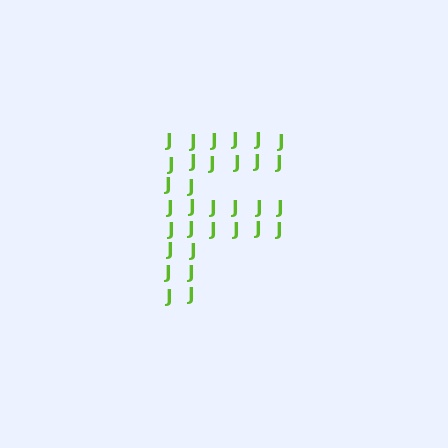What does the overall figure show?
The overall figure shows the letter F.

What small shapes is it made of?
It is made of small letter J's.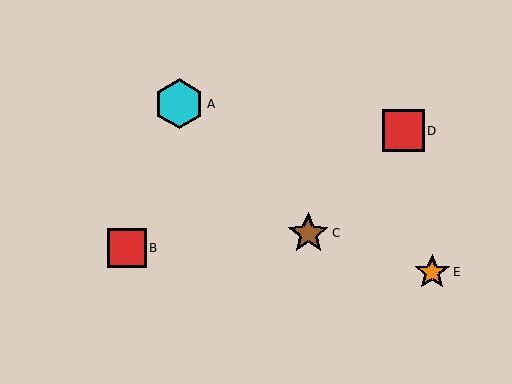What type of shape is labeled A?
Shape A is a cyan hexagon.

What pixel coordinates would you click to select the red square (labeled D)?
Click at (403, 131) to select the red square D.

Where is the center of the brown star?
The center of the brown star is at (308, 233).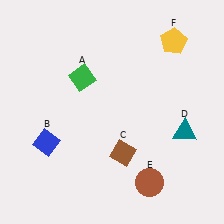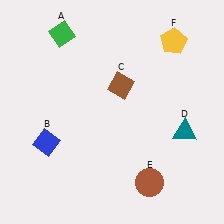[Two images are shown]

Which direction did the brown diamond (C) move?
The brown diamond (C) moved up.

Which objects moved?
The objects that moved are: the green diamond (A), the brown diamond (C).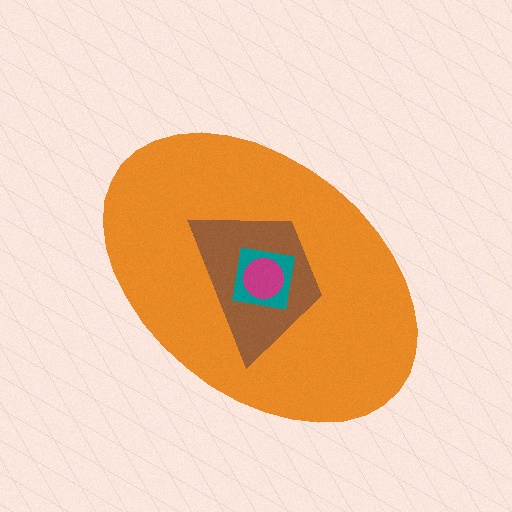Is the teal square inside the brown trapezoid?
Yes.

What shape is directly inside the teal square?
The magenta circle.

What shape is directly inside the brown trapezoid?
The teal square.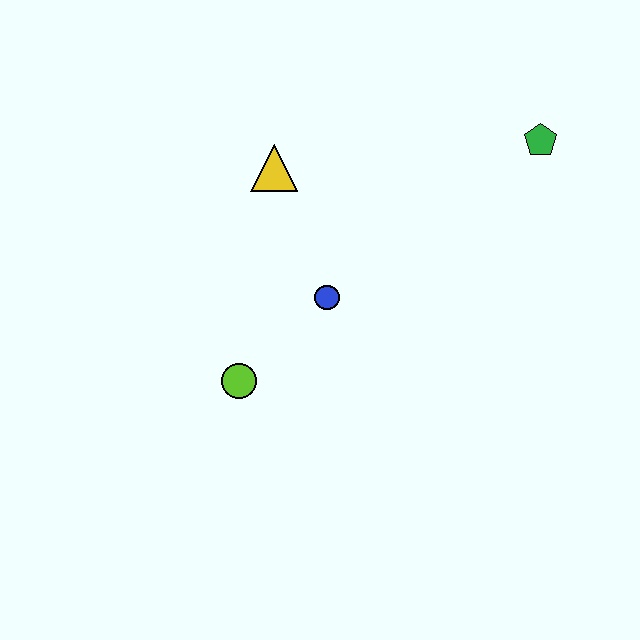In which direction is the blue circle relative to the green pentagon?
The blue circle is to the left of the green pentagon.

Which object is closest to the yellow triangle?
The blue circle is closest to the yellow triangle.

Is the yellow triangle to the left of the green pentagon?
Yes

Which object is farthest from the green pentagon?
The lime circle is farthest from the green pentagon.